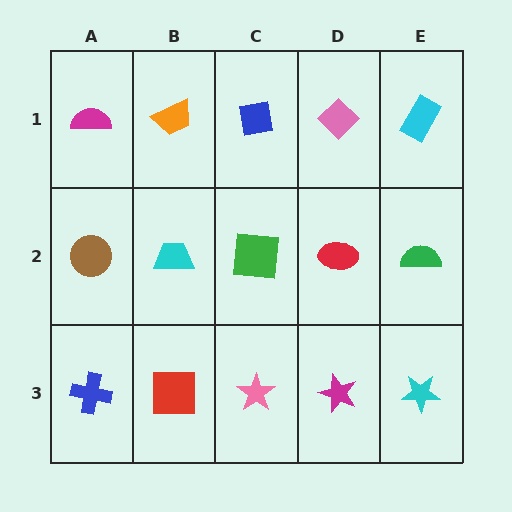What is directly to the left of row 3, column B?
A blue cross.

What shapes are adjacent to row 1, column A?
A brown circle (row 2, column A), an orange trapezoid (row 1, column B).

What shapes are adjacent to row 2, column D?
A pink diamond (row 1, column D), a magenta star (row 3, column D), a green square (row 2, column C), a green semicircle (row 2, column E).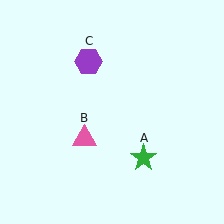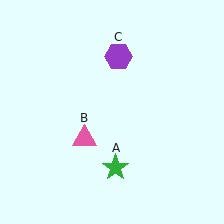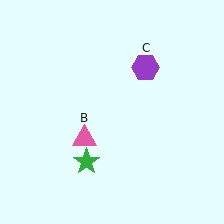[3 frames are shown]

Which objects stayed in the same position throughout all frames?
Pink triangle (object B) remained stationary.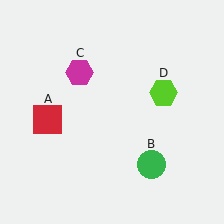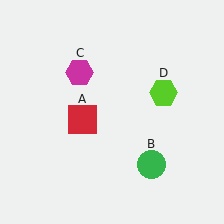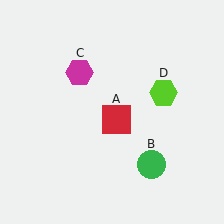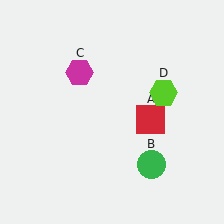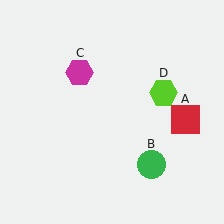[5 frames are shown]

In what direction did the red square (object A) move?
The red square (object A) moved right.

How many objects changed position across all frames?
1 object changed position: red square (object A).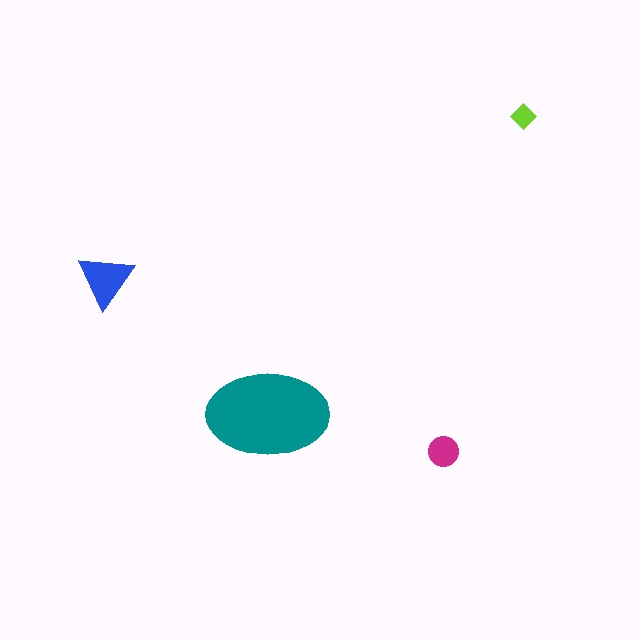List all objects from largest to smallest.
The teal ellipse, the blue triangle, the magenta circle, the lime diamond.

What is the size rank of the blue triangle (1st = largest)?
2nd.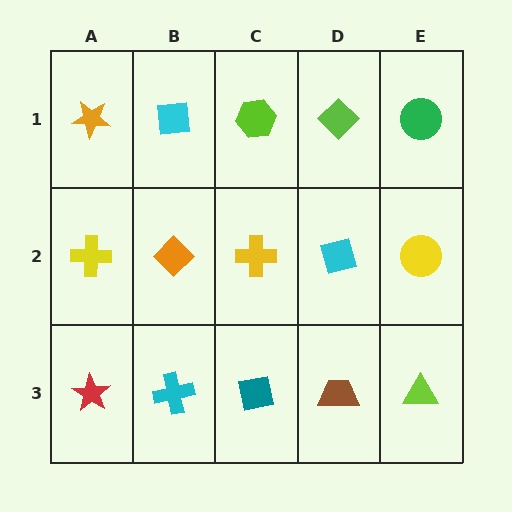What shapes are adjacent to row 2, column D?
A lime diamond (row 1, column D), a brown trapezoid (row 3, column D), a yellow cross (row 2, column C), a yellow circle (row 2, column E).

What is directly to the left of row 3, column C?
A cyan cross.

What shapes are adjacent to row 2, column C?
A lime hexagon (row 1, column C), a teal square (row 3, column C), an orange diamond (row 2, column B), a cyan diamond (row 2, column D).